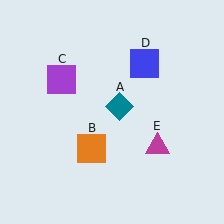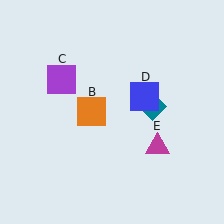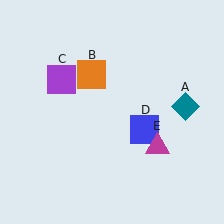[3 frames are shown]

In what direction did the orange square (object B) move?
The orange square (object B) moved up.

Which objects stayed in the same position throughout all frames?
Purple square (object C) and magenta triangle (object E) remained stationary.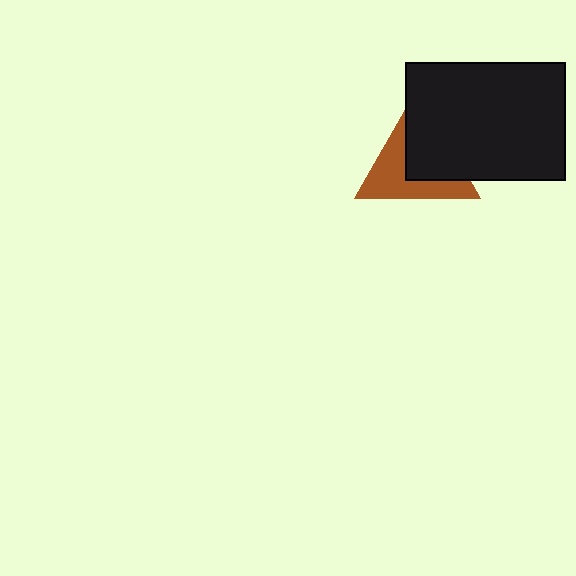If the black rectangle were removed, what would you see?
You would see the complete brown triangle.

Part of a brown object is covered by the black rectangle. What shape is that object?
It is a triangle.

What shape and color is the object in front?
The object in front is a black rectangle.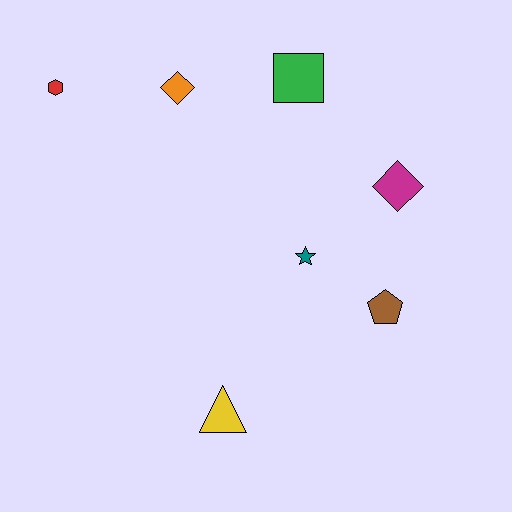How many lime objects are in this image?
There are no lime objects.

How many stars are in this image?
There is 1 star.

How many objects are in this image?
There are 7 objects.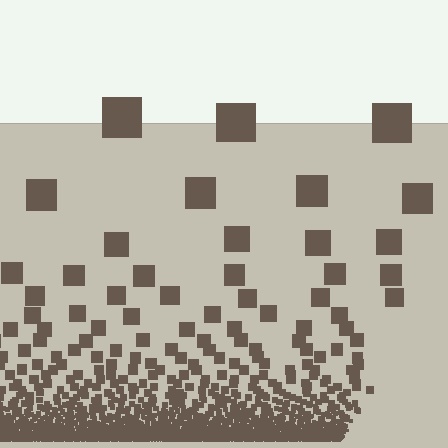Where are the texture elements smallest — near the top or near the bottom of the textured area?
Near the bottom.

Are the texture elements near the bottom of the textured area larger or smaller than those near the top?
Smaller. The gradient is inverted — elements near the bottom are smaller and denser.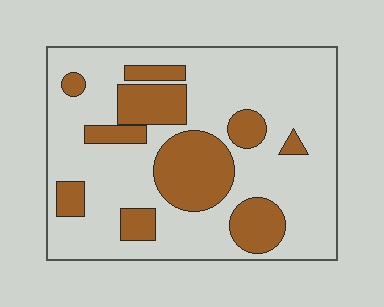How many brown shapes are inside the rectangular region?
10.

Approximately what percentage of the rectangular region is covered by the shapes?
Approximately 30%.